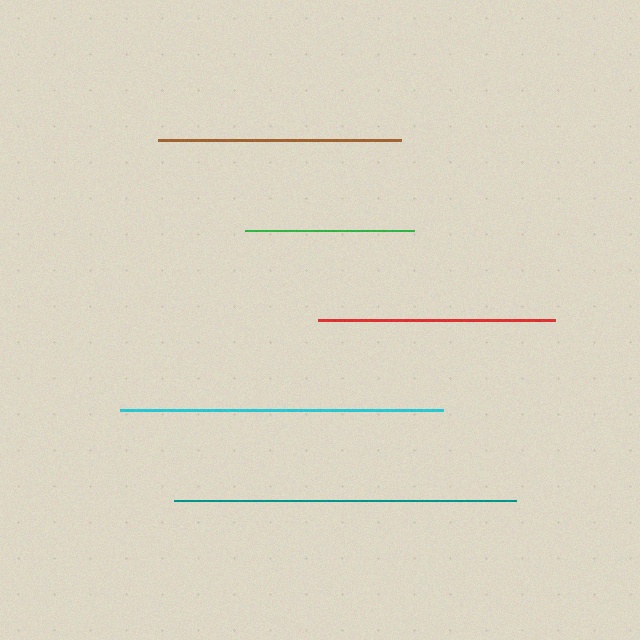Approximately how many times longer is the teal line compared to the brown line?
The teal line is approximately 1.4 times the length of the brown line.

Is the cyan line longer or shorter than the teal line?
The teal line is longer than the cyan line.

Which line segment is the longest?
The teal line is the longest at approximately 342 pixels.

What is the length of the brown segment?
The brown segment is approximately 243 pixels long.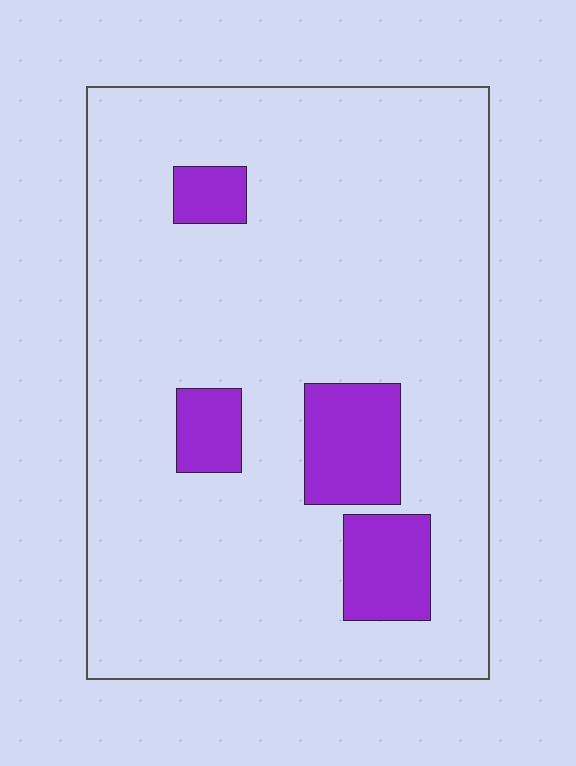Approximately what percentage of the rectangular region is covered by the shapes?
Approximately 15%.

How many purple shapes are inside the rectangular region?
4.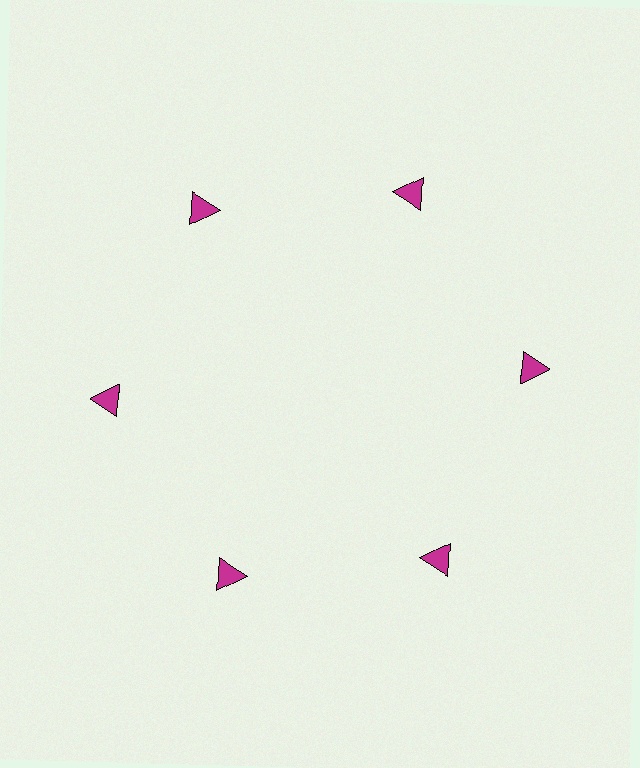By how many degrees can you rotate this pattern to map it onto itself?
The pattern maps onto itself every 60 degrees of rotation.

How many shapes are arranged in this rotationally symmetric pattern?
There are 6 shapes, arranged in 6 groups of 1.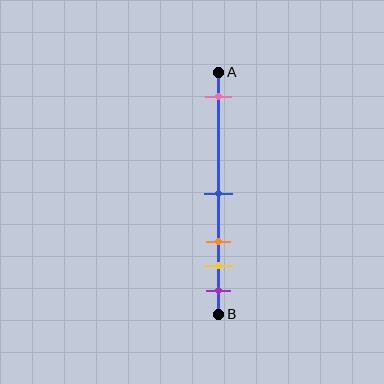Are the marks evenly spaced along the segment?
No, the marks are not evenly spaced.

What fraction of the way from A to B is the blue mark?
The blue mark is approximately 50% (0.5) of the way from A to B.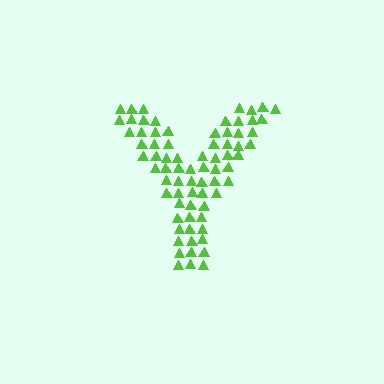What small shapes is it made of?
It is made of small triangles.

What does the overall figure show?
The overall figure shows the letter Y.